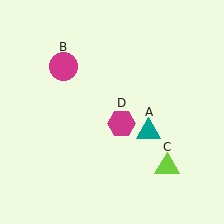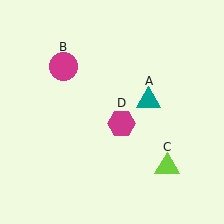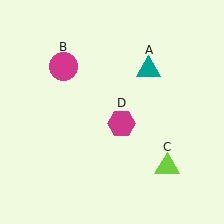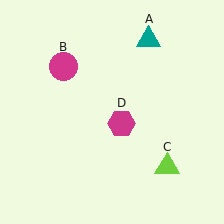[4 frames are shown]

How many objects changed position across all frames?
1 object changed position: teal triangle (object A).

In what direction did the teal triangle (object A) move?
The teal triangle (object A) moved up.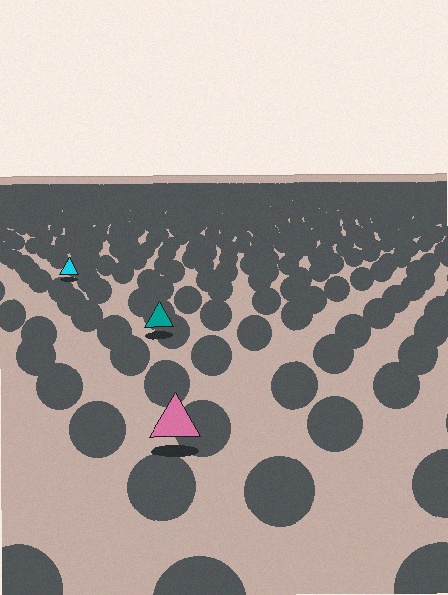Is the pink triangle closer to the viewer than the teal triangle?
Yes. The pink triangle is closer — you can tell from the texture gradient: the ground texture is coarser near it.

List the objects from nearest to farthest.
From nearest to farthest: the pink triangle, the teal triangle, the cyan triangle.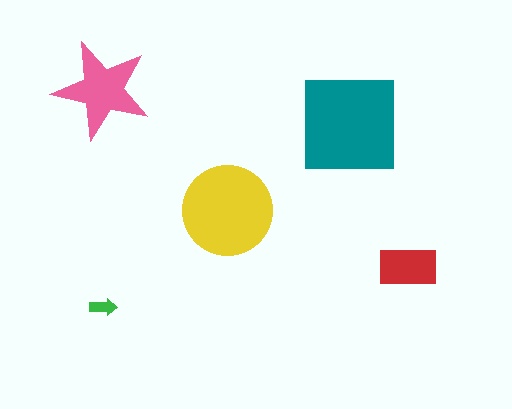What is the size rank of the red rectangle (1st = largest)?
4th.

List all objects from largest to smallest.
The teal square, the yellow circle, the pink star, the red rectangle, the green arrow.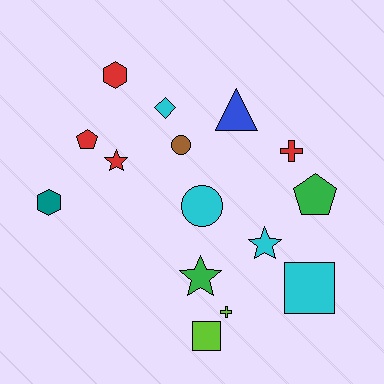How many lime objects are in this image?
There are 2 lime objects.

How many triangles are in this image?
There is 1 triangle.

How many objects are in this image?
There are 15 objects.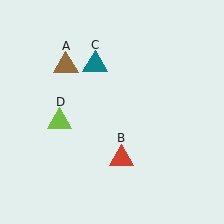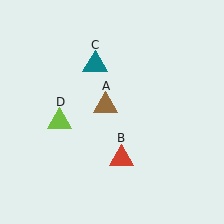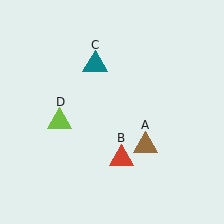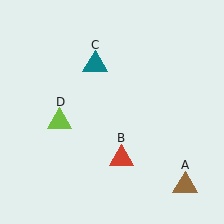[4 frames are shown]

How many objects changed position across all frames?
1 object changed position: brown triangle (object A).